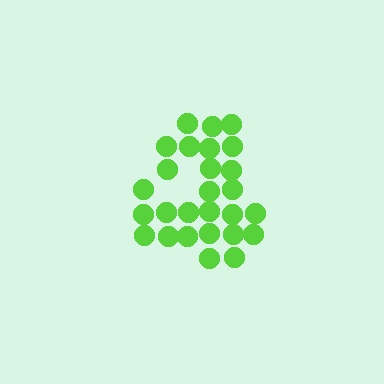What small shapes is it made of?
It is made of small circles.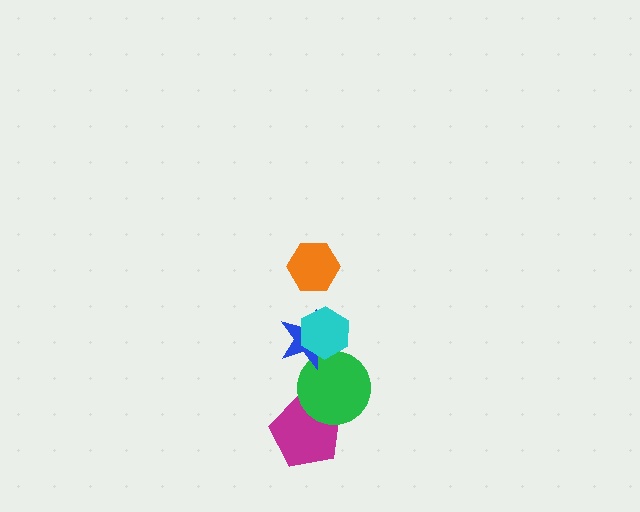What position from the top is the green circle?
The green circle is 4th from the top.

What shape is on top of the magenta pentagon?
The green circle is on top of the magenta pentagon.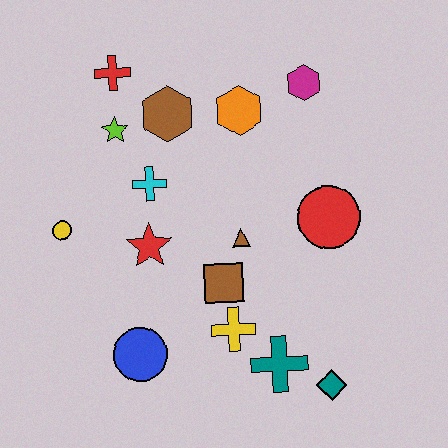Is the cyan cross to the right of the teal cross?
No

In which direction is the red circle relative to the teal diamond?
The red circle is above the teal diamond.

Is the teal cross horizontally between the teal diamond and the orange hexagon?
Yes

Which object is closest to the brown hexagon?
The lime star is closest to the brown hexagon.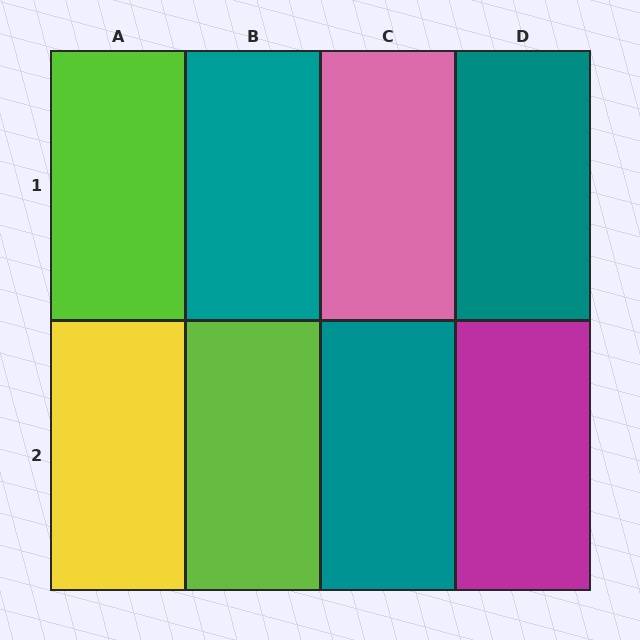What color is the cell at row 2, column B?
Lime.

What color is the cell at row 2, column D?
Magenta.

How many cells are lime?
2 cells are lime.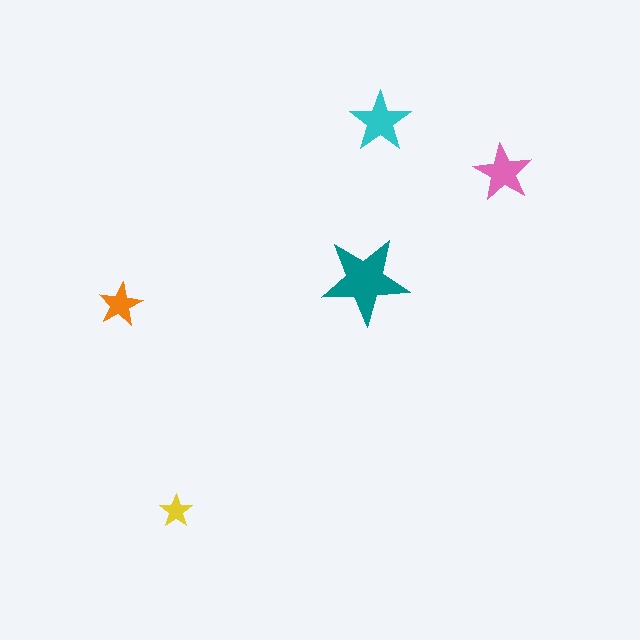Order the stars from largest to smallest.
the teal one, the cyan one, the pink one, the orange one, the yellow one.